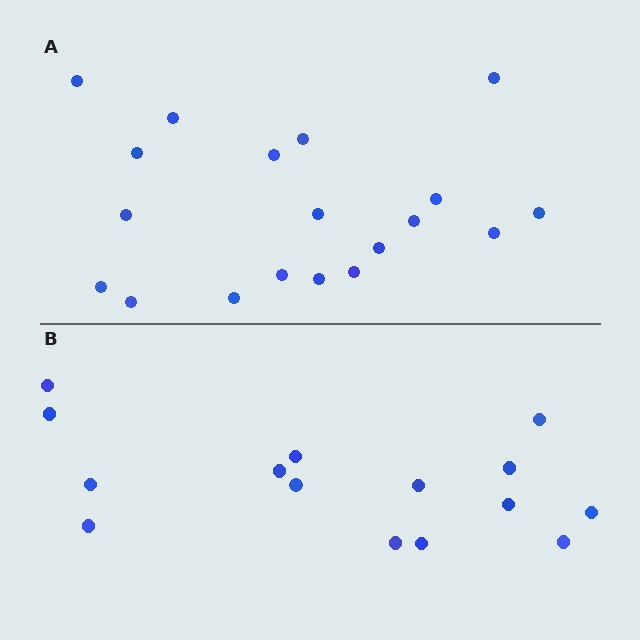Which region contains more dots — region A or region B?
Region A (the top region) has more dots.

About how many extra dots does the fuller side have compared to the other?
Region A has about 4 more dots than region B.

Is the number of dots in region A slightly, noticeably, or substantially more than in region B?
Region A has noticeably more, but not dramatically so. The ratio is roughly 1.3 to 1.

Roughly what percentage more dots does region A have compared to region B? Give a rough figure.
About 25% more.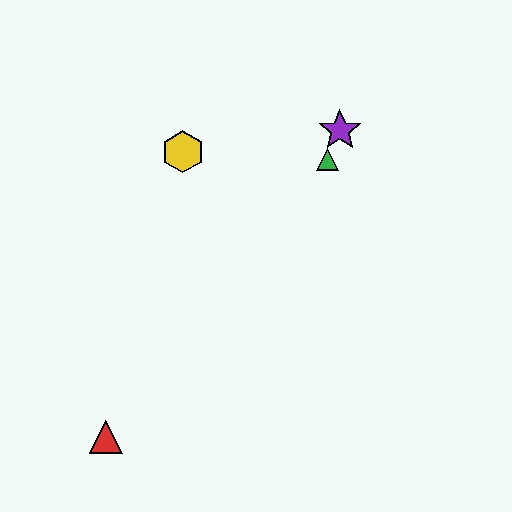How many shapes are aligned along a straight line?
3 shapes (the blue star, the green triangle, the purple star) are aligned along a straight line.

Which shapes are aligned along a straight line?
The blue star, the green triangle, the purple star are aligned along a straight line.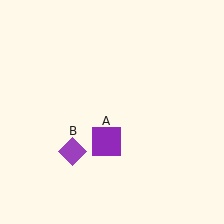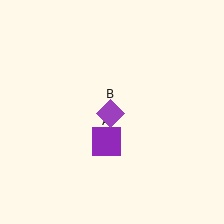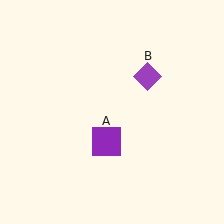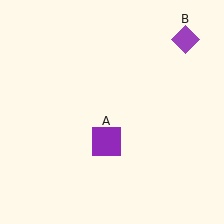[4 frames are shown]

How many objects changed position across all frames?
1 object changed position: purple diamond (object B).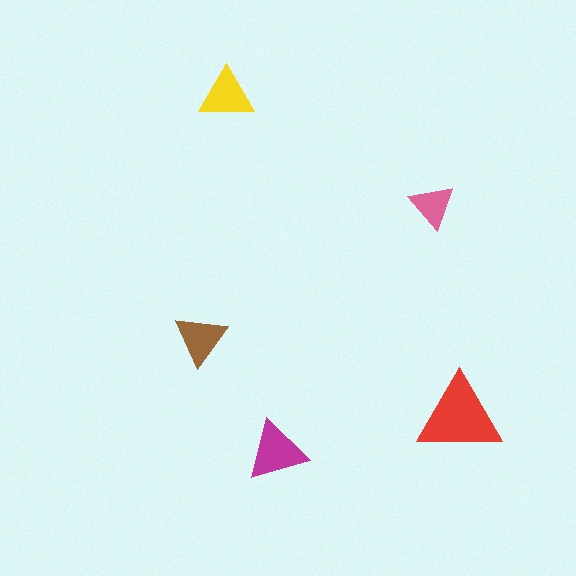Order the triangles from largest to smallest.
the red one, the magenta one, the yellow one, the brown one, the pink one.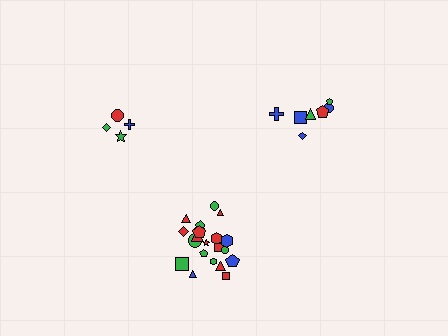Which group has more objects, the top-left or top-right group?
The top-right group.